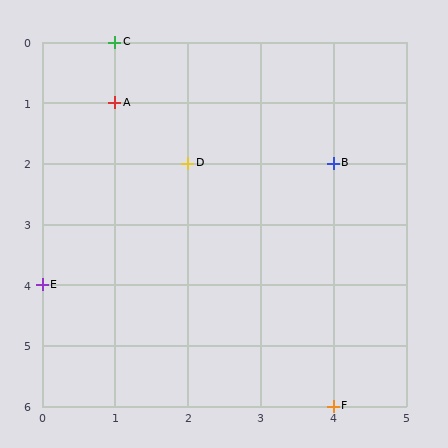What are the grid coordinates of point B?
Point B is at grid coordinates (4, 2).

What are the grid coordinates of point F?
Point F is at grid coordinates (4, 6).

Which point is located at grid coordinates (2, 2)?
Point D is at (2, 2).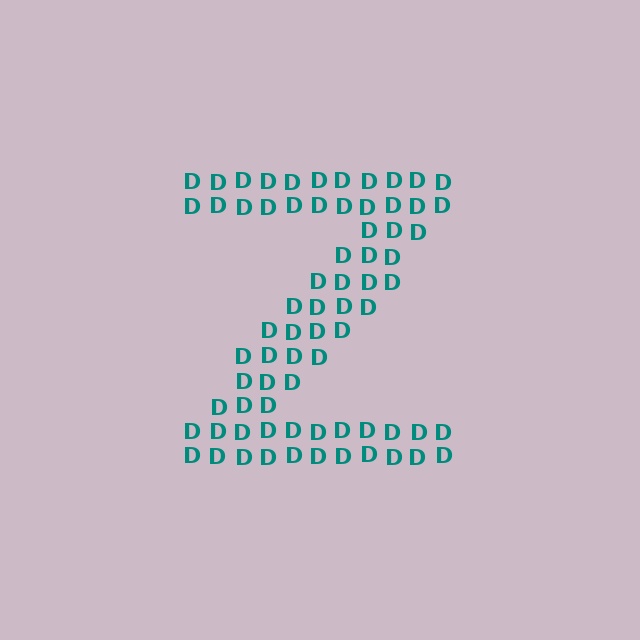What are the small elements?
The small elements are letter D's.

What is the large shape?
The large shape is the letter Z.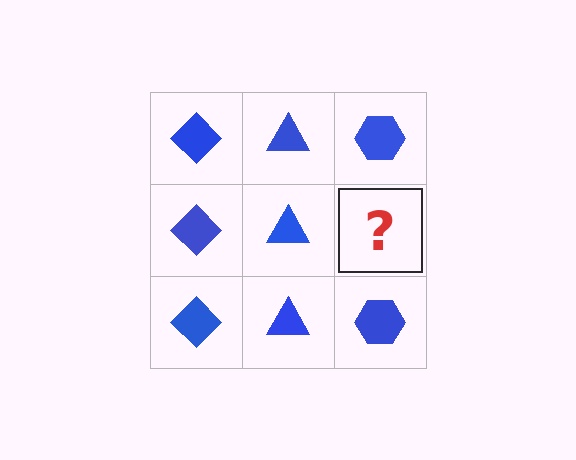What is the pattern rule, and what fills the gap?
The rule is that each column has a consistent shape. The gap should be filled with a blue hexagon.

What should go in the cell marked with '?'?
The missing cell should contain a blue hexagon.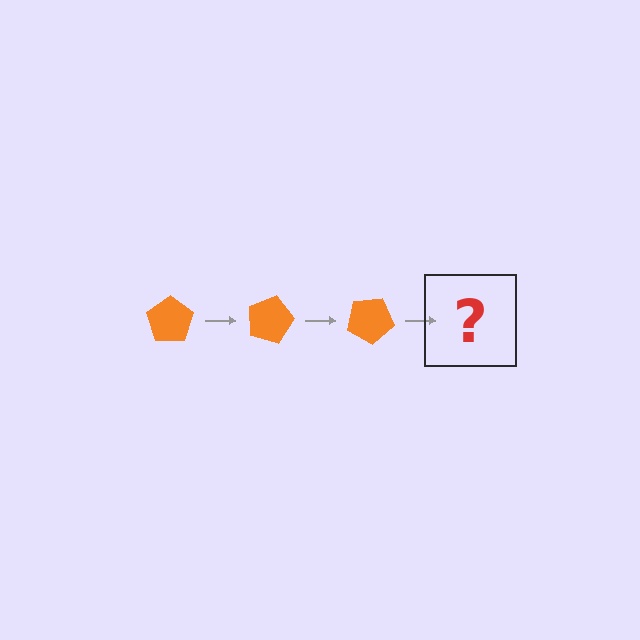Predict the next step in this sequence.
The next step is an orange pentagon rotated 45 degrees.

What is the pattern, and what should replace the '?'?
The pattern is that the pentagon rotates 15 degrees each step. The '?' should be an orange pentagon rotated 45 degrees.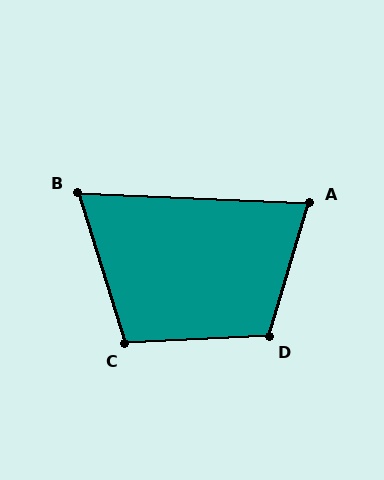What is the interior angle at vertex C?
Approximately 104 degrees (obtuse).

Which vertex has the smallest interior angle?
B, at approximately 71 degrees.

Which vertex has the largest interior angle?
D, at approximately 109 degrees.